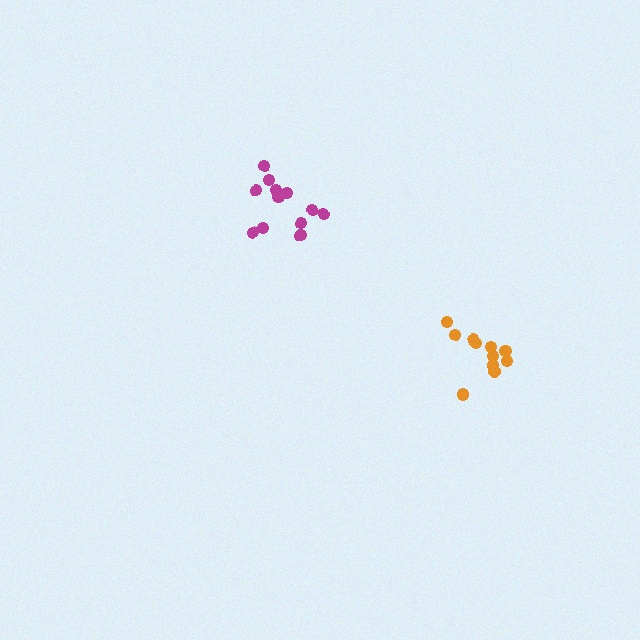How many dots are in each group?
Group 1: 12 dots, Group 2: 11 dots (23 total).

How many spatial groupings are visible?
There are 2 spatial groupings.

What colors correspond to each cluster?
The clusters are colored: magenta, orange.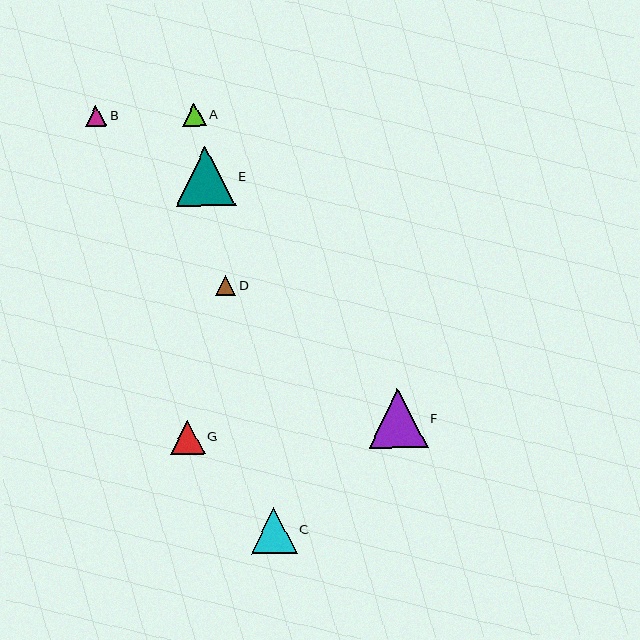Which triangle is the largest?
Triangle E is the largest with a size of approximately 59 pixels.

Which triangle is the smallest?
Triangle D is the smallest with a size of approximately 20 pixels.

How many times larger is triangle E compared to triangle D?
Triangle E is approximately 2.9 times the size of triangle D.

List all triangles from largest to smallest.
From largest to smallest: E, F, C, G, A, B, D.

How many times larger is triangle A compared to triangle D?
Triangle A is approximately 1.2 times the size of triangle D.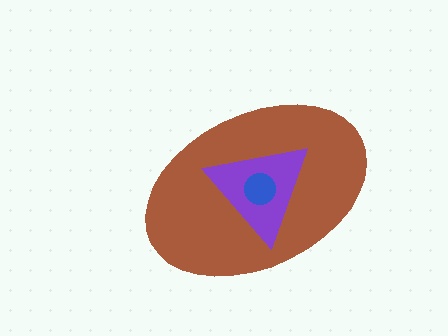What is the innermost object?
The blue circle.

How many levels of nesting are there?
3.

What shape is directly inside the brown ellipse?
The purple triangle.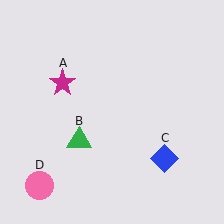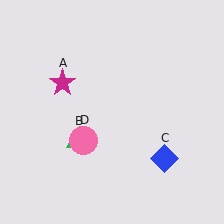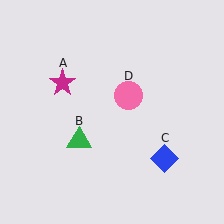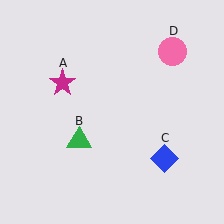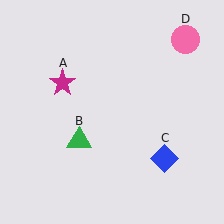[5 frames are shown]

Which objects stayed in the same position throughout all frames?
Magenta star (object A) and green triangle (object B) and blue diamond (object C) remained stationary.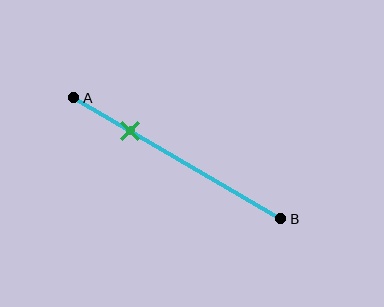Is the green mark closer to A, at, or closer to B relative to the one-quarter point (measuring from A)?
The green mark is approximately at the one-quarter point of segment AB.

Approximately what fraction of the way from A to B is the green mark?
The green mark is approximately 25% of the way from A to B.